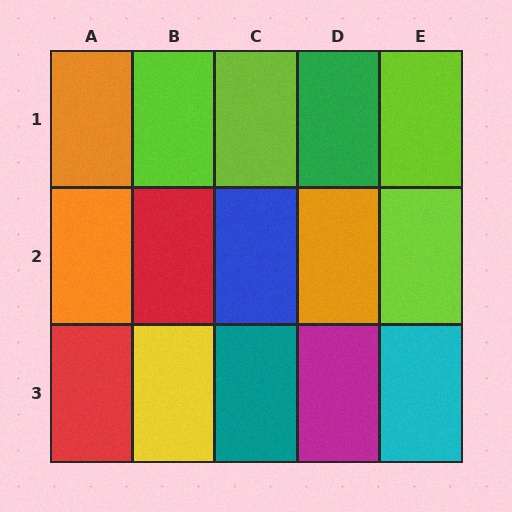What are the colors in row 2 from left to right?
Orange, red, blue, orange, lime.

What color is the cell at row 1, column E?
Lime.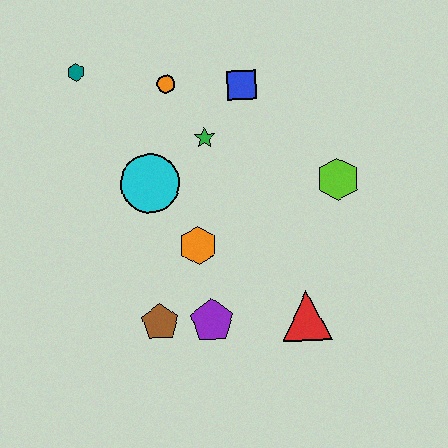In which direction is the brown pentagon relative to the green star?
The brown pentagon is below the green star.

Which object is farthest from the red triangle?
The teal hexagon is farthest from the red triangle.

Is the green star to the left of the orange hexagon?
No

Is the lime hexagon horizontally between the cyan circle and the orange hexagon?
No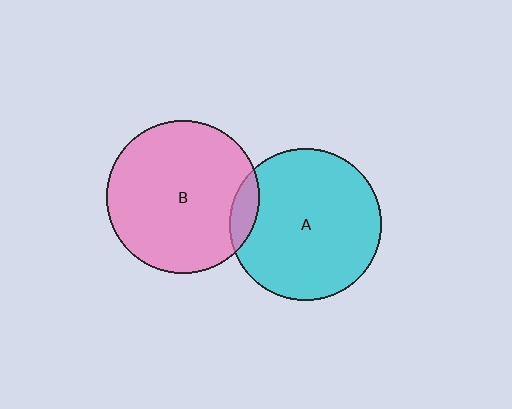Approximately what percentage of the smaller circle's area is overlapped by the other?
Approximately 10%.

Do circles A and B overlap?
Yes.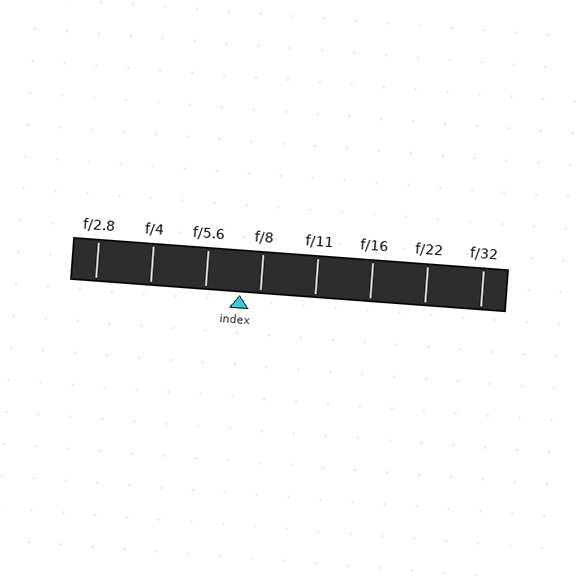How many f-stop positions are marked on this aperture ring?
There are 8 f-stop positions marked.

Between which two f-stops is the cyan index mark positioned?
The index mark is between f/5.6 and f/8.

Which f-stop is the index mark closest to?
The index mark is closest to f/8.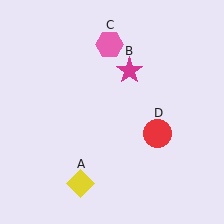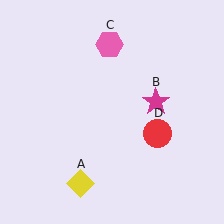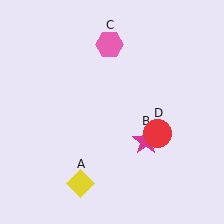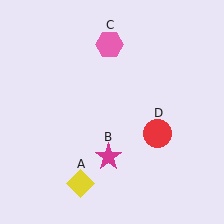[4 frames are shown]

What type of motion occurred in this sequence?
The magenta star (object B) rotated clockwise around the center of the scene.